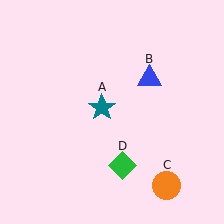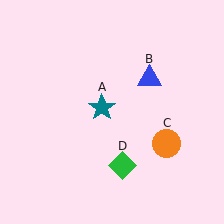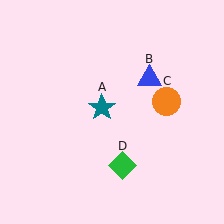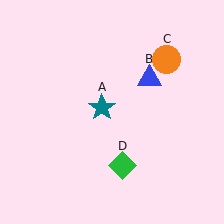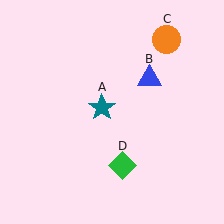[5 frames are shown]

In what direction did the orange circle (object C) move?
The orange circle (object C) moved up.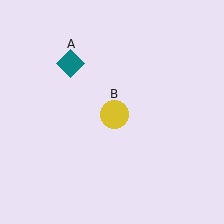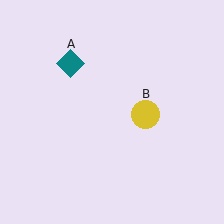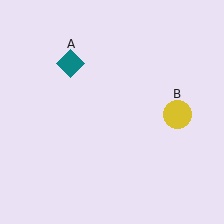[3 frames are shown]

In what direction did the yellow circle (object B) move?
The yellow circle (object B) moved right.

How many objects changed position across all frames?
1 object changed position: yellow circle (object B).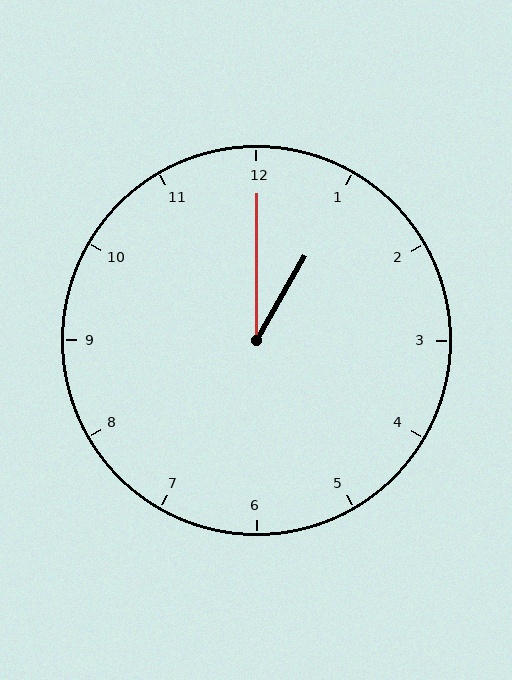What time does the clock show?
1:00.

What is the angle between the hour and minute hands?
Approximately 30 degrees.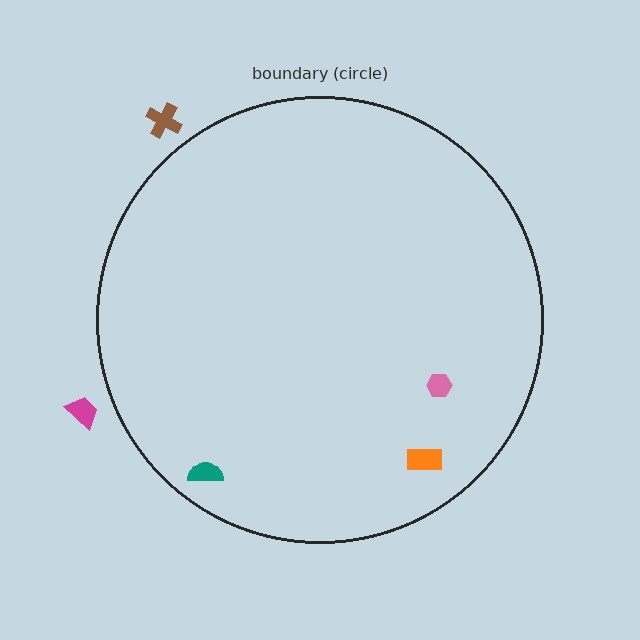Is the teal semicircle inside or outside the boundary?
Inside.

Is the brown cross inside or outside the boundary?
Outside.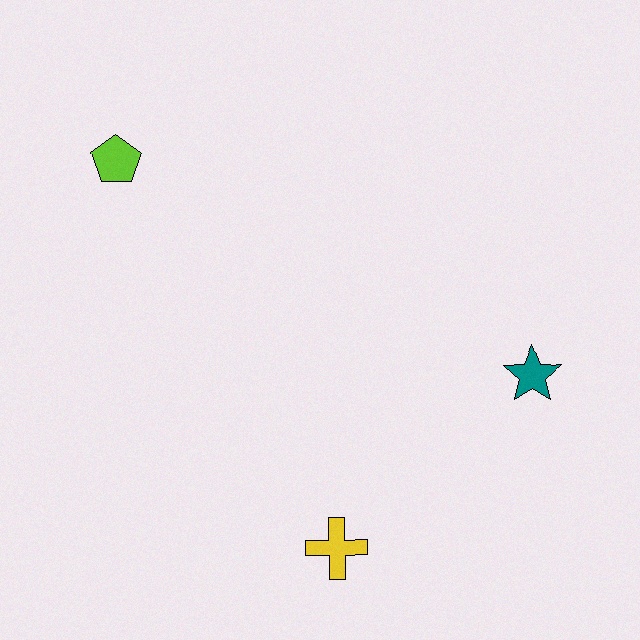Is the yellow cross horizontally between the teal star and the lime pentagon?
Yes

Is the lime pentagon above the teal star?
Yes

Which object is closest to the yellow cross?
The teal star is closest to the yellow cross.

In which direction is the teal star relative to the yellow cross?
The teal star is to the right of the yellow cross.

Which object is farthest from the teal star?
The lime pentagon is farthest from the teal star.